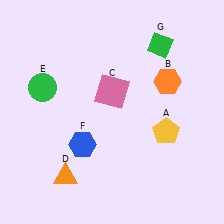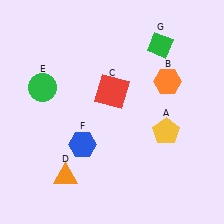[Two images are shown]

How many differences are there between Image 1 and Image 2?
There is 1 difference between the two images.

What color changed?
The square (C) changed from pink in Image 1 to red in Image 2.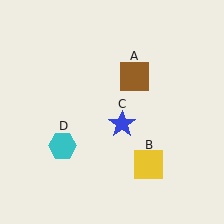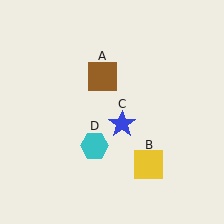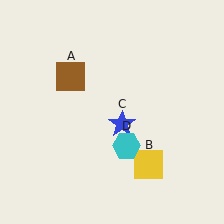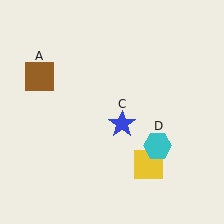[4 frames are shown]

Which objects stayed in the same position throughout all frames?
Yellow square (object B) and blue star (object C) remained stationary.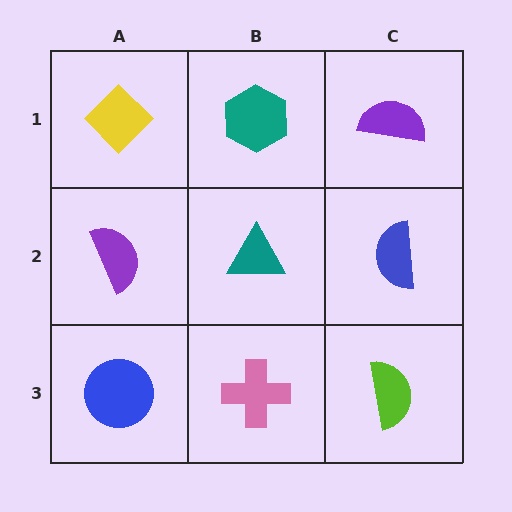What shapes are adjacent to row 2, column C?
A purple semicircle (row 1, column C), a lime semicircle (row 3, column C), a teal triangle (row 2, column B).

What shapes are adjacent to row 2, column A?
A yellow diamond (row 1, column A), a blue circle (row 3, column A), a teal triangle (row 2, column B).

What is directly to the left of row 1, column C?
A teal hexagon.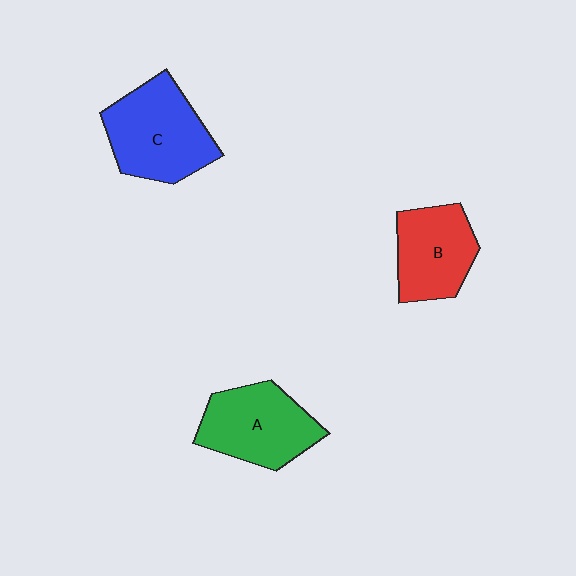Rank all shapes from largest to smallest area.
From largest to smallest: C (blue), A (green), B (red).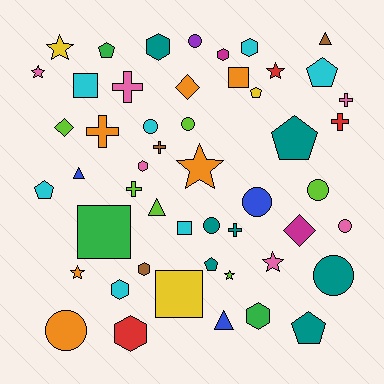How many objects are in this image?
There are 50 objects.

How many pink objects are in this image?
There are 6 pink objects.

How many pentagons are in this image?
There are 7 pentagons.